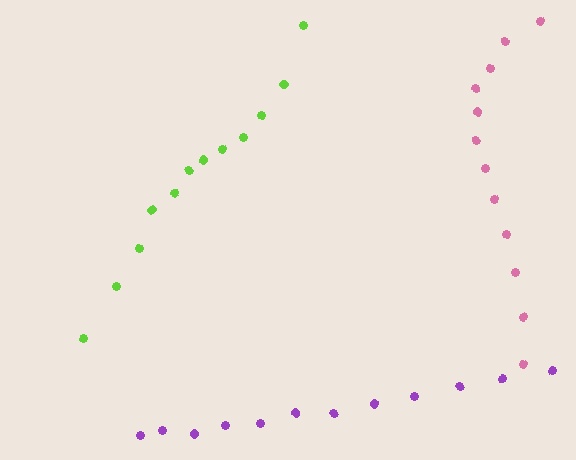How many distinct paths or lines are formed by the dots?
There are 3 distinct paths.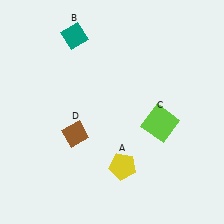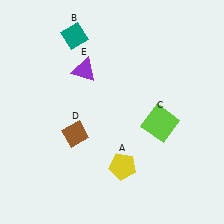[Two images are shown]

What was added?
A purple triangle (E) was added in Image 2.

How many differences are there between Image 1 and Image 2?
There is 1 difference between the two images.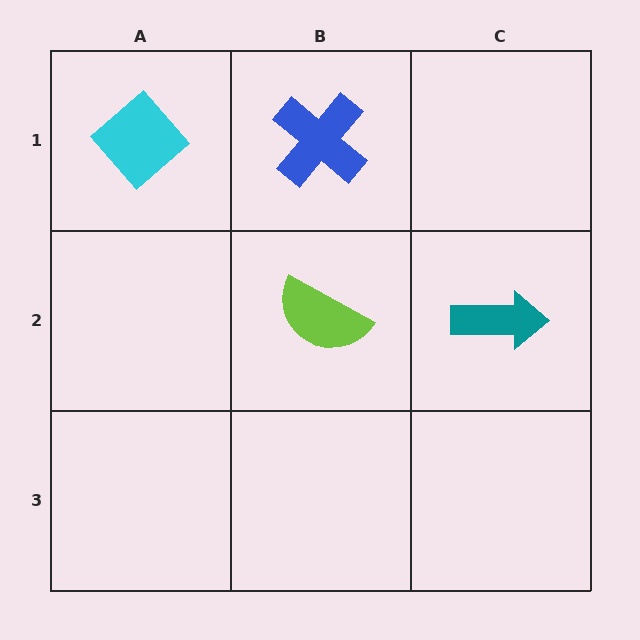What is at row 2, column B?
A lime semicircle.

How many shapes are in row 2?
2 shapes.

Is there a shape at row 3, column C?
No, that cell is empty.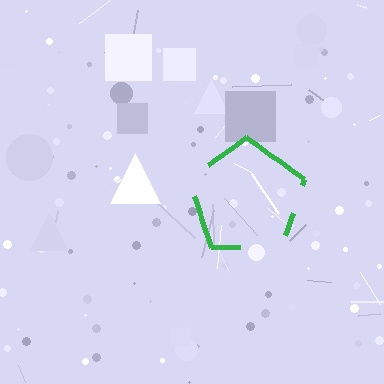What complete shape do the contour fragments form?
The contour fragments form a pentagon.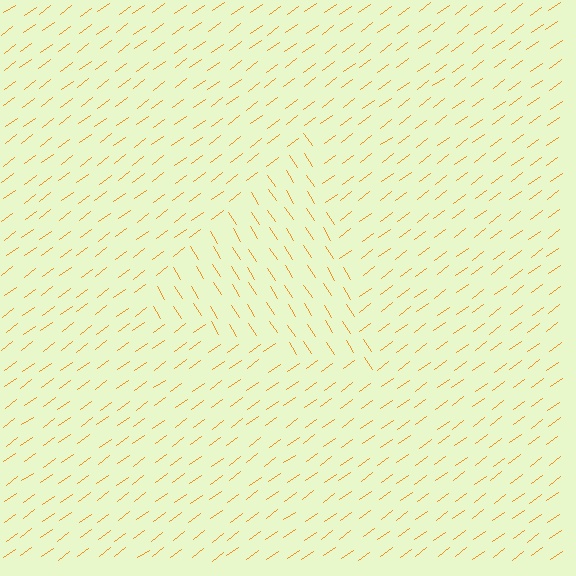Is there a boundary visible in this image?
Yes, there is a texture boundary formed by a change in line orientation.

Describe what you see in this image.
The image is filled with small orange line segments. A triangle region in the image has lines oriented differently from the surrounding lines, creating a visible texture boundary.